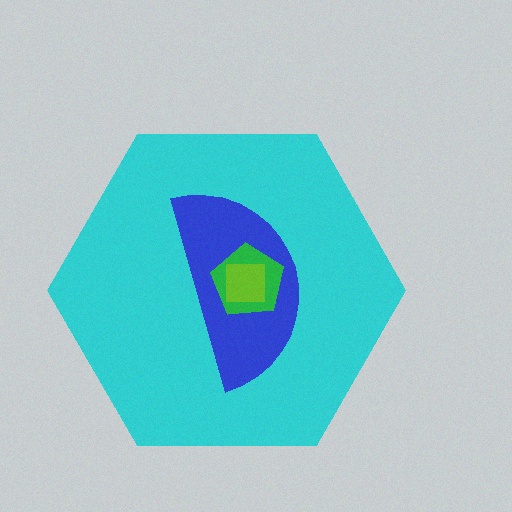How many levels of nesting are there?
4.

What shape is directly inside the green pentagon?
The lime square.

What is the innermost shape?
The lime square.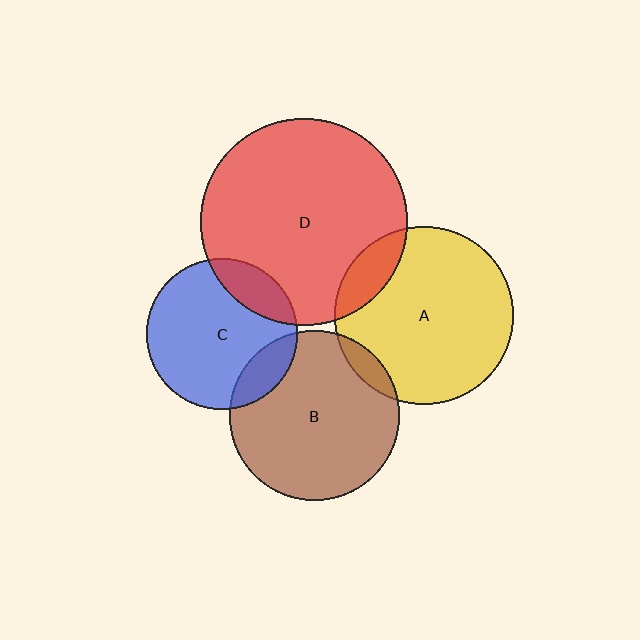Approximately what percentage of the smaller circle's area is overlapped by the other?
Approximately 15%.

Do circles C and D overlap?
Yes.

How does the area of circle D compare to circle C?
Approximately 1.9 times.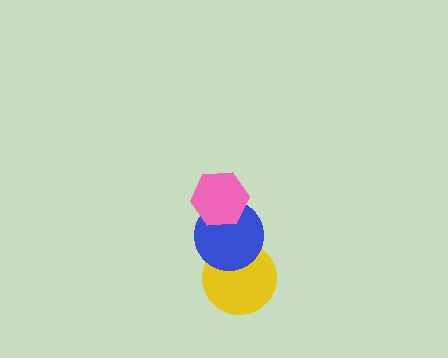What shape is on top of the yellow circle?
The blue circle is on top of the yellow circle.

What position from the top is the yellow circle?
The yellow circle is 3rd from the top.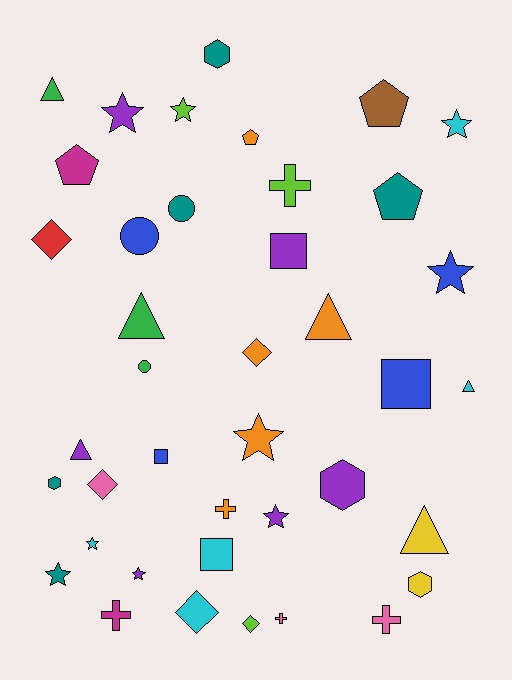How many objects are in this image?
There are 40 objects.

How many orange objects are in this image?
There are 5 orange objects.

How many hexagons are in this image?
There are 4 hexagons.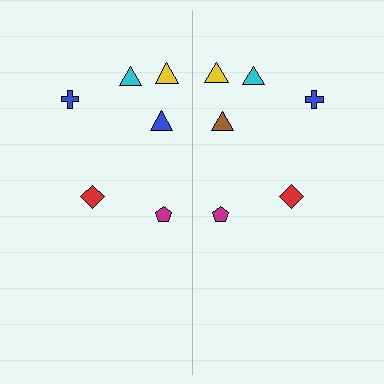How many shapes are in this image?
There are 12 shapes in this image.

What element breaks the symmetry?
The brown triangle on the right side breaks the symmetry — its mirror counterpart is blue.